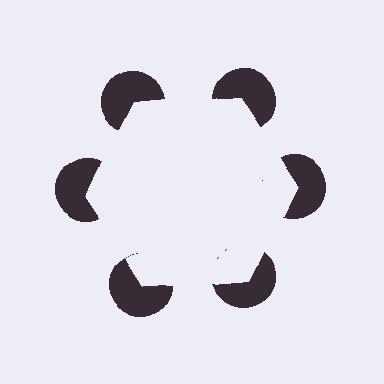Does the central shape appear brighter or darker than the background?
It typically appears slightly brighter than the background, even though no actual brightness change is drawn.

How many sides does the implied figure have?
6 sides.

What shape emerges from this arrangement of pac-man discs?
An illusory hexagon — its edges are inferred from the aligned wedge cuts in the pac-man discs, not physically drawn.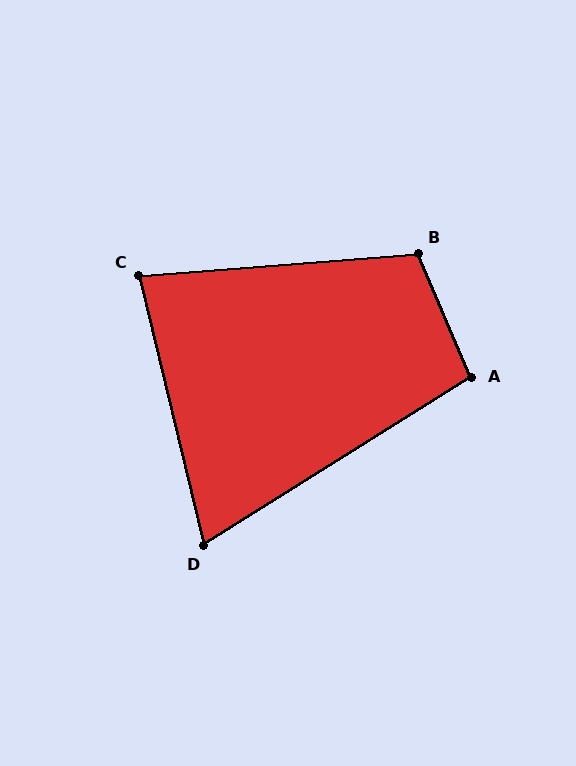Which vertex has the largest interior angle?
B, at approximately 109 degrees.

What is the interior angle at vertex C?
Approximately 81 degrees (acute).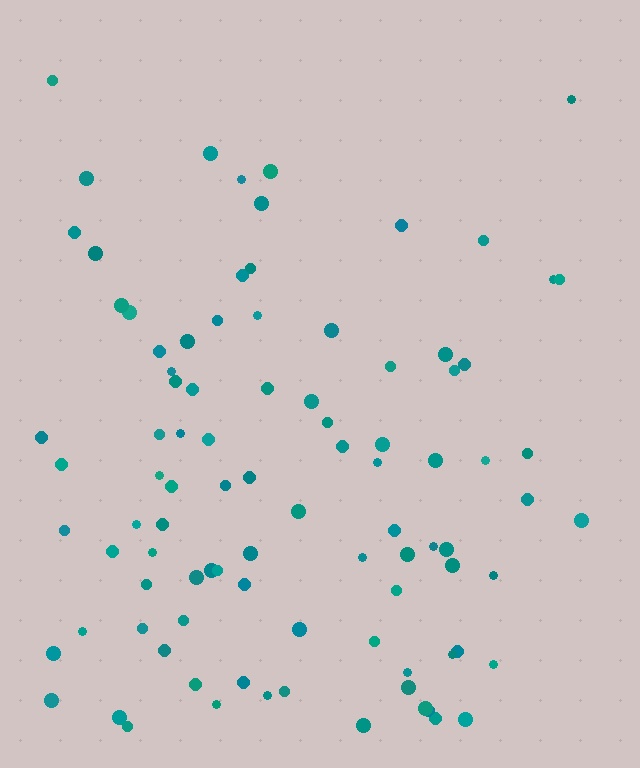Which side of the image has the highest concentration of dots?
The bottom.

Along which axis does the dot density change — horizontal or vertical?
Vertical.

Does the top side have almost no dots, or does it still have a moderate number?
Still a moderate number, just noticeably fewer than the bottom.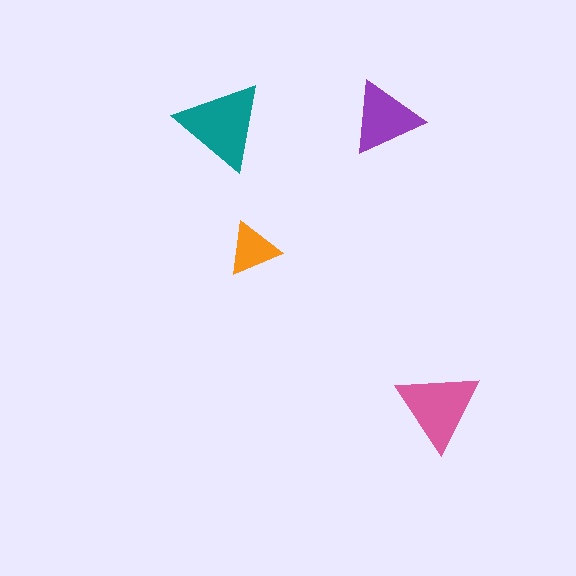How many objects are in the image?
There are 4 objects in the image.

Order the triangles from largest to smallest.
the teal one, the pink one, the purple one, the orange one.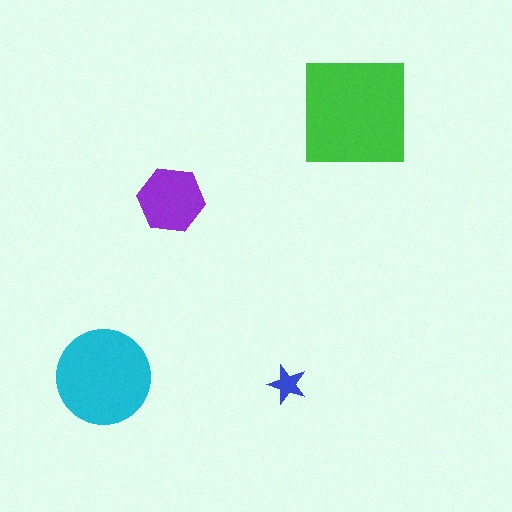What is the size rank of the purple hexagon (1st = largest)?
3rd.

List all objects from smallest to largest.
The blue star, the purple hexagon, the cyan circle, the green square.